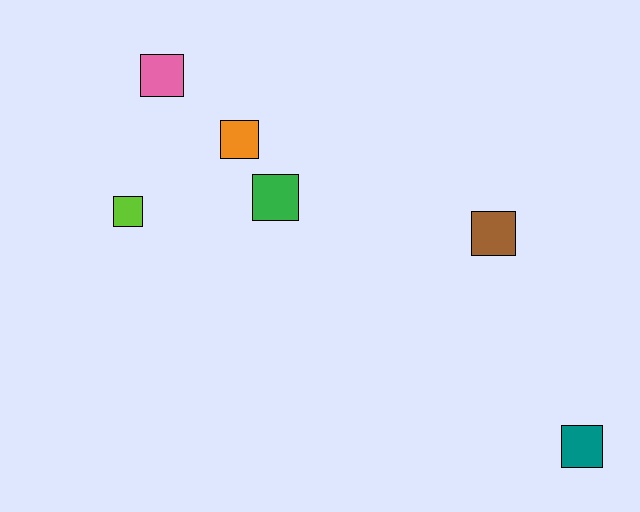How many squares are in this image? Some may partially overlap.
There are 6 squares.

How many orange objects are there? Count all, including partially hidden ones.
There is 1 orange object.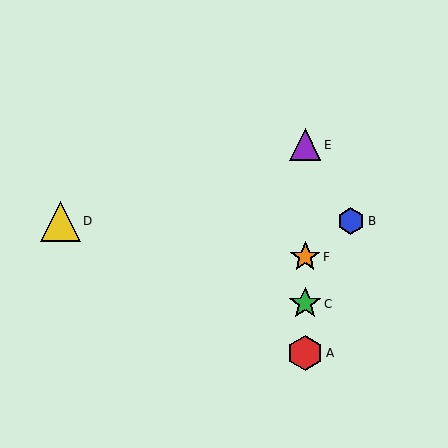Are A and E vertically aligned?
Yes, both are at x≈305.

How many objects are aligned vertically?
4 objects (A, C, E, F) are aligned vertically.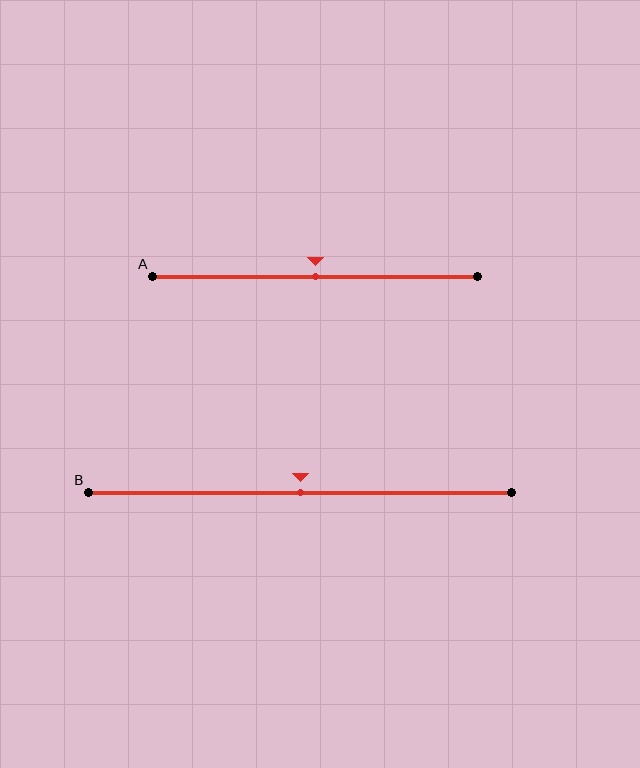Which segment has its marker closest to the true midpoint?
Segment A has its marker closest to the true midpoint.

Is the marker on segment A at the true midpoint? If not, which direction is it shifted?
Yes, the marker on segment A is at the true midpoint.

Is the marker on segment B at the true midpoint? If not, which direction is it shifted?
Yes, the marker on segment B is at the true midpoint.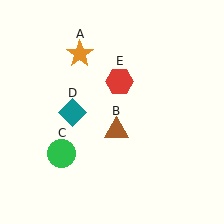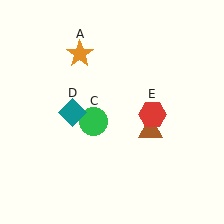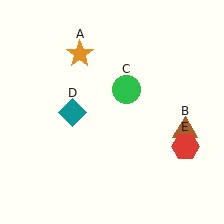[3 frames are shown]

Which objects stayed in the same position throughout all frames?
Orange star (object A) and teal diamond (object D) remained stationary.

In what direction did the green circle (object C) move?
The green circle (object C) moved up and to the right.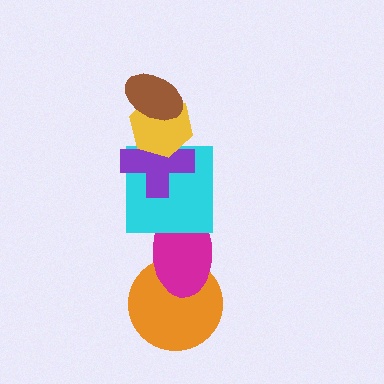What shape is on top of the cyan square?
The purple cross is on top of the cyan square.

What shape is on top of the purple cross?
The yellow hexagon is on top of the purple cross.